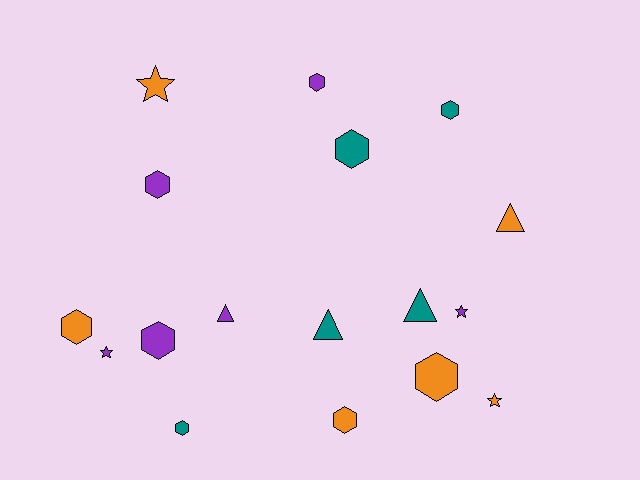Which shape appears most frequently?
Hexagon, with 9 objects.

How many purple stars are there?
There are 2 purple stars.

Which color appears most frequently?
Orange, with 6 objects.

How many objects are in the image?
There are 17 objects.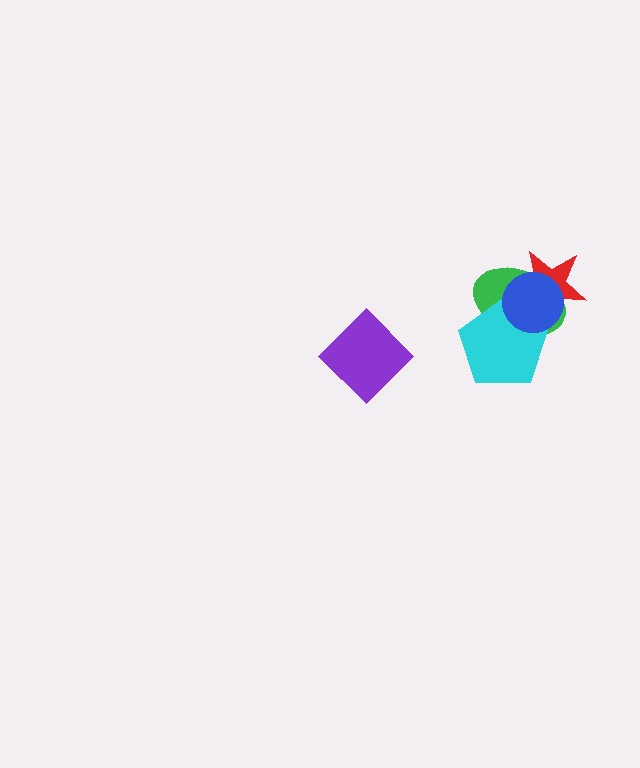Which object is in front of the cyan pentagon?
The blue circle is in front of the cyan pentagon.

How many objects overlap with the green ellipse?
3 objects overlap with the green ellipse.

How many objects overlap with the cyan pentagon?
3 objects overlap with the cyan pentagon.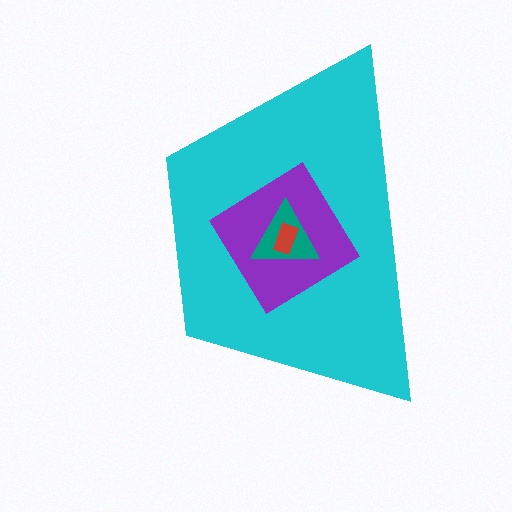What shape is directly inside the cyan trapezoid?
The purple diamond.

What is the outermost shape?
The cyan trapezoid.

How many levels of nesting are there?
4.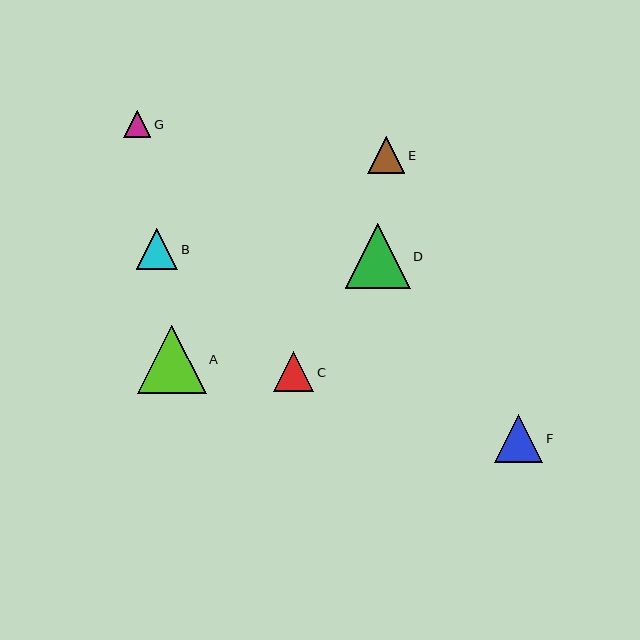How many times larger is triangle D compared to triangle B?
Triangle D is approximately 1.6 times the size of triangle B.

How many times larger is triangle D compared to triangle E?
Triangle D is approximately 1.8 times the size of triangle E.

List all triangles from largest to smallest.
From largest to smallest: A, D, F, B, C, E, G.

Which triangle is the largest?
Triangle A is the largest with a size of approximately 68 pixels.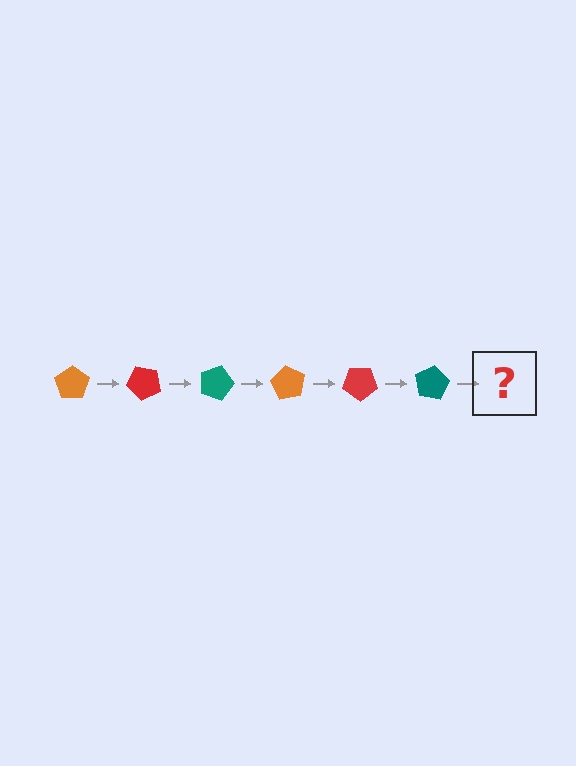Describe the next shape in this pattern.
It should be an orange pentagon, rotated 270 degrees from the start.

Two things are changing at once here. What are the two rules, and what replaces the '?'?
The two rules are that it rotates 45 degrees each step and the color cycles through orange, red, and teal. The '?' should be an orange pentagon, rotated 270 degrees from the start.